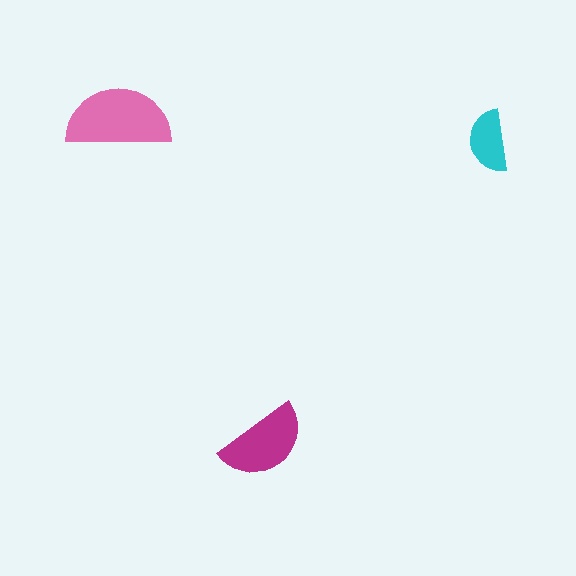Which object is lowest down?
The magenta semicircle is bottommost.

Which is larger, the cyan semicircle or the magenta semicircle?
The magenta one.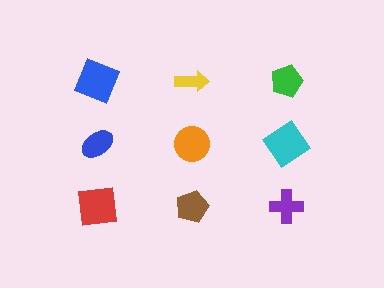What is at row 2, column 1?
A blue ellipse.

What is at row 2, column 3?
A cyan diamond.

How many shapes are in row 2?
3 shapes.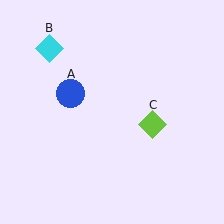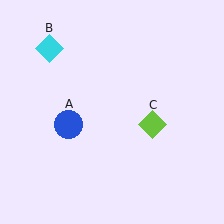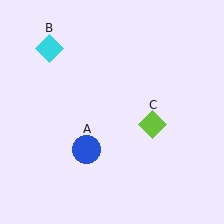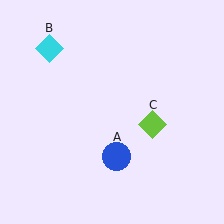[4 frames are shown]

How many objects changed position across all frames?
1 object changed position: blue circle (object A).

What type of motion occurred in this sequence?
The blue circle (object A) rotated counterclockwise around the center of the scene.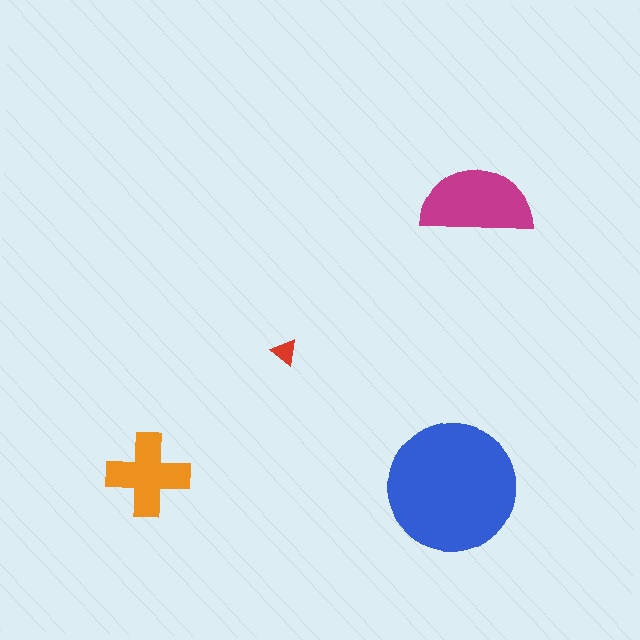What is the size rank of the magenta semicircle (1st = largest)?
2nd.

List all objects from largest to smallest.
The blue circle, the magenta semicircle, the orange cross, the red triangle.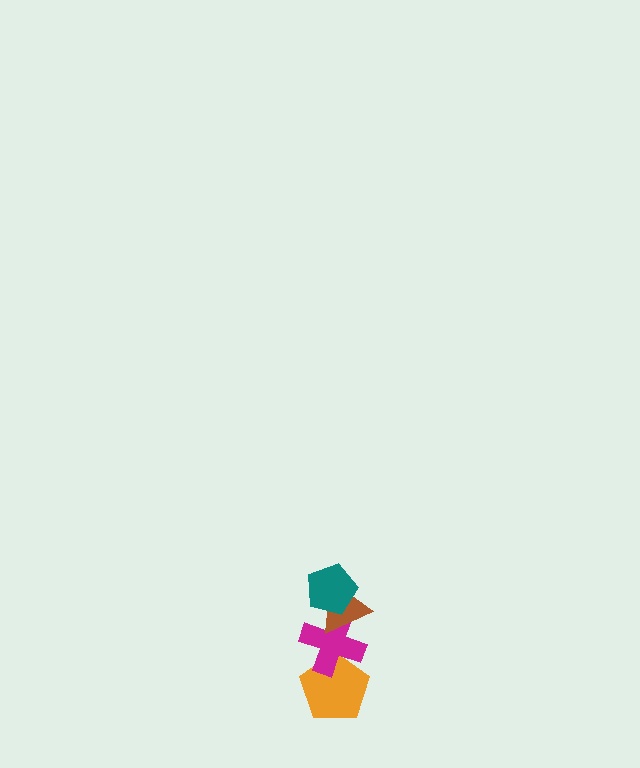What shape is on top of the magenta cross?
The brown triangle is on top of the magenta cross.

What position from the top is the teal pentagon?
The teal pentagon is 1st from the top.